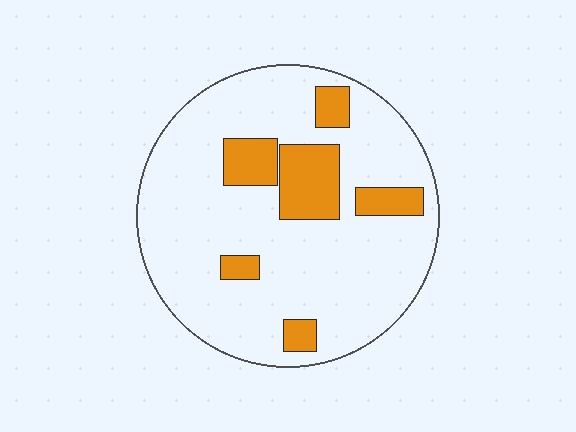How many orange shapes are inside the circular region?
6.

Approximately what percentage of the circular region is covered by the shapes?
Approximately 20%.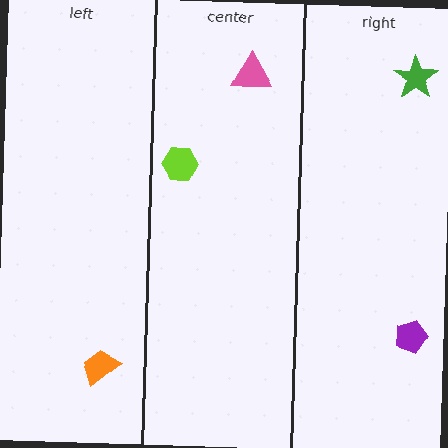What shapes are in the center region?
The pink triangle, the lime hexagon.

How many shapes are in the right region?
2.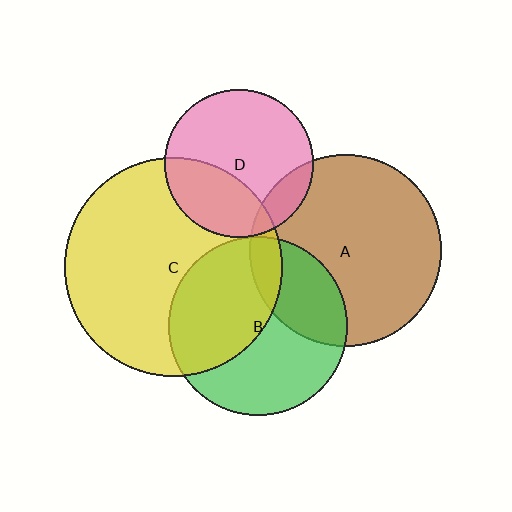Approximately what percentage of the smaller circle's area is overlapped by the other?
Approximately 30%.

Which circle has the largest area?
Circle C (yellow).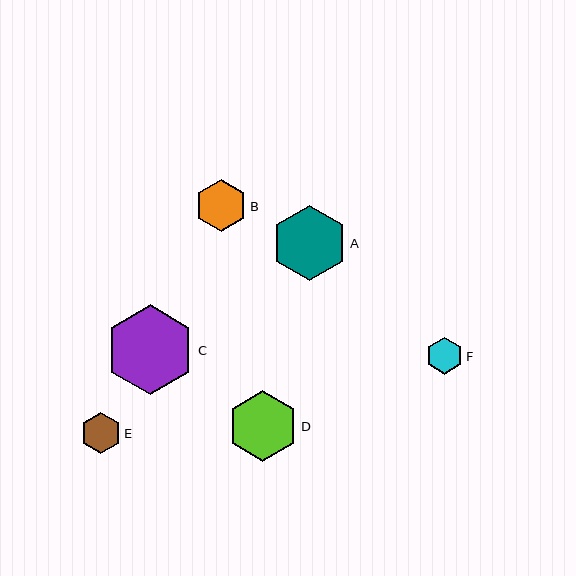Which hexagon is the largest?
Hexagon C is the largest with a size of approximately 90 pixels.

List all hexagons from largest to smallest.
From largest to smallest: C, A, D, B, E, F.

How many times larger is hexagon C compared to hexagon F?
Hexagon C is approximately 2.4 times the size of hexagon F.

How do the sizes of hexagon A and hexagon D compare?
Hexagon A and hexagon D are approximately the same size.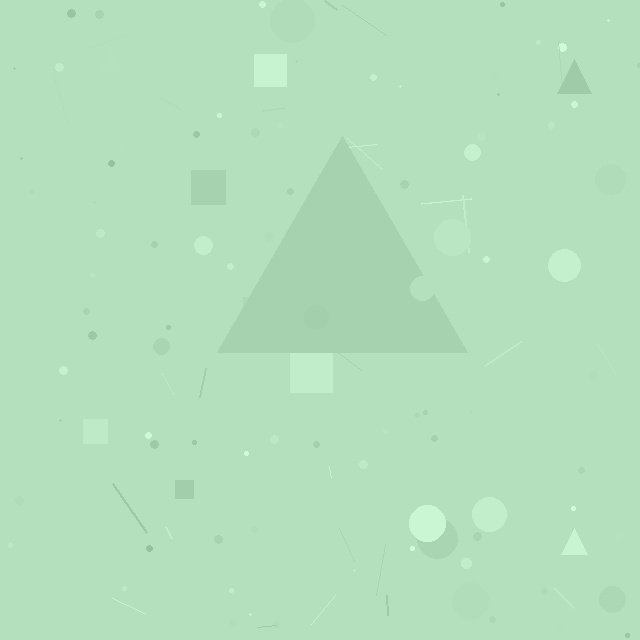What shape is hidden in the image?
A triangle is hidden in the image.